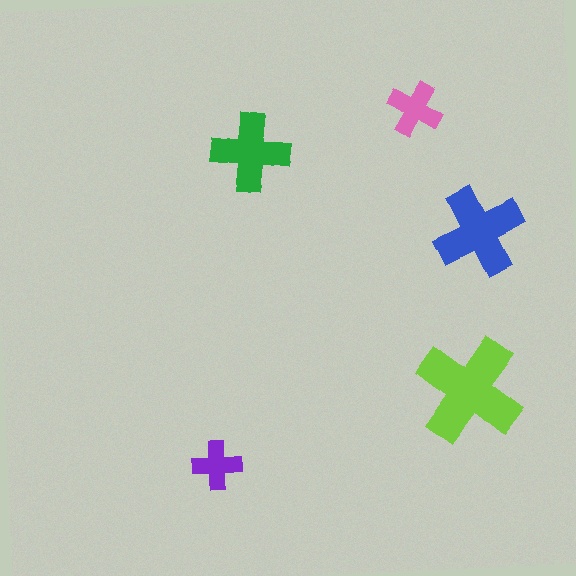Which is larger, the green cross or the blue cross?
The blue one.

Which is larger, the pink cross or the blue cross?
The blue one.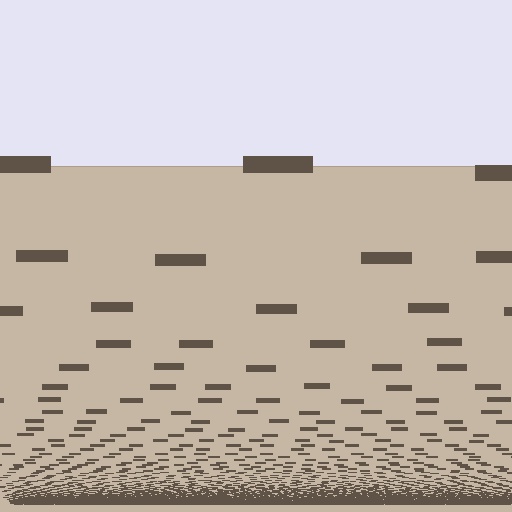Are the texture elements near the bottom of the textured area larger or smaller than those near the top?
Smaller. The gradient is inverted — elements near the bottom are smaller and denser.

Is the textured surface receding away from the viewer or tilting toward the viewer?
The surface appears to tilt toward the viewer. Texture elements get larger and sparser toward the top.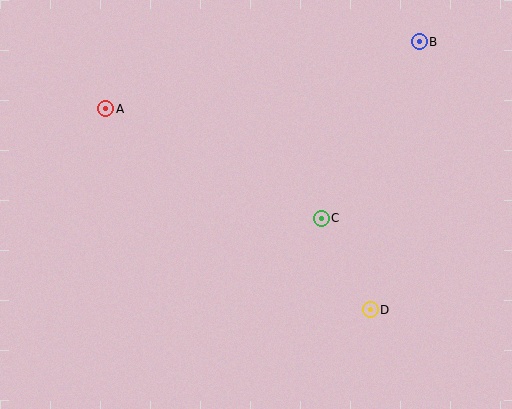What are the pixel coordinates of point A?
Point A is at (106, 109).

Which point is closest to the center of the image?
Point C at (321, 218) is closest to the center.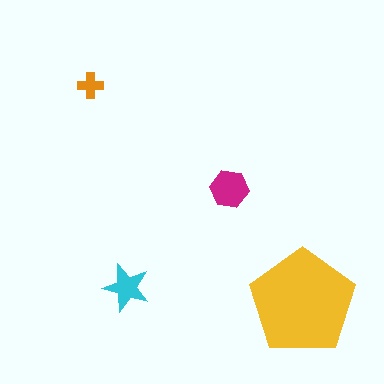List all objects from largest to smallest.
The yellow pentagon, the magenta hexagon, the cyan star, the orange cross.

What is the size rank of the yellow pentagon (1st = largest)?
1st.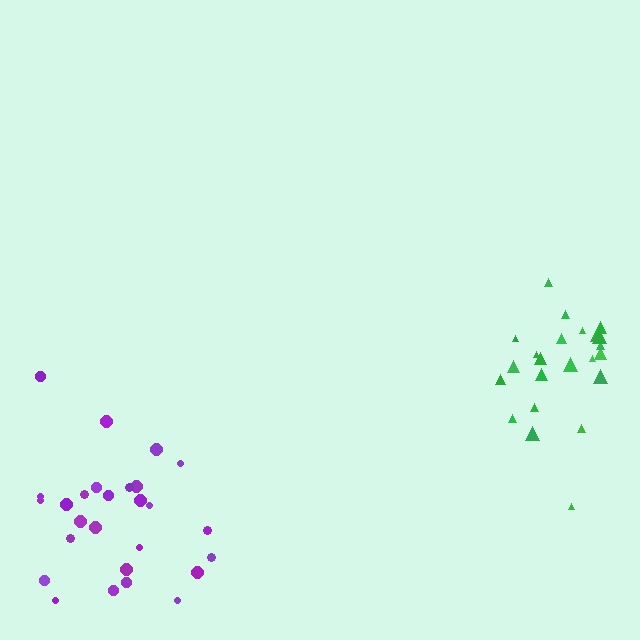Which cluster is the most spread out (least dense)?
Purple.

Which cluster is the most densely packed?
Green.